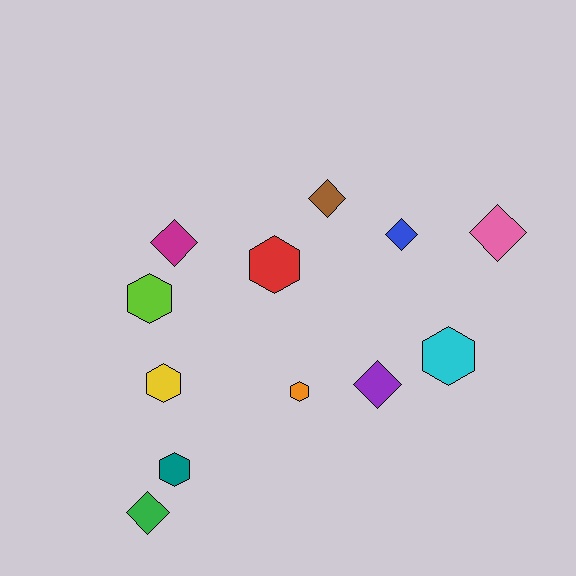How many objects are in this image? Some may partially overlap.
There are 12 objects.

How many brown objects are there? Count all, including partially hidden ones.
There is 1 brown object.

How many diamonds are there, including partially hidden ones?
There are 6 diamonds.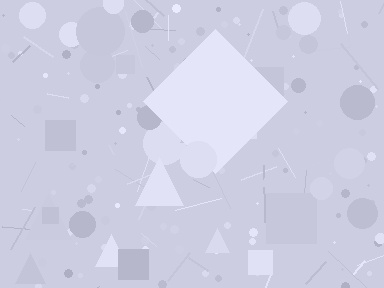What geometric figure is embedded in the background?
A diamond is embedded in the background.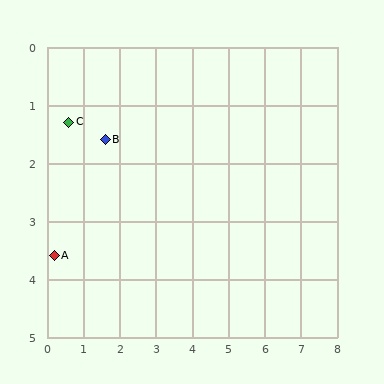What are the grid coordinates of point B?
Point B is at approximately (1.6, 1.6).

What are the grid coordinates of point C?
Point C is at approximately (0.6, 1.3).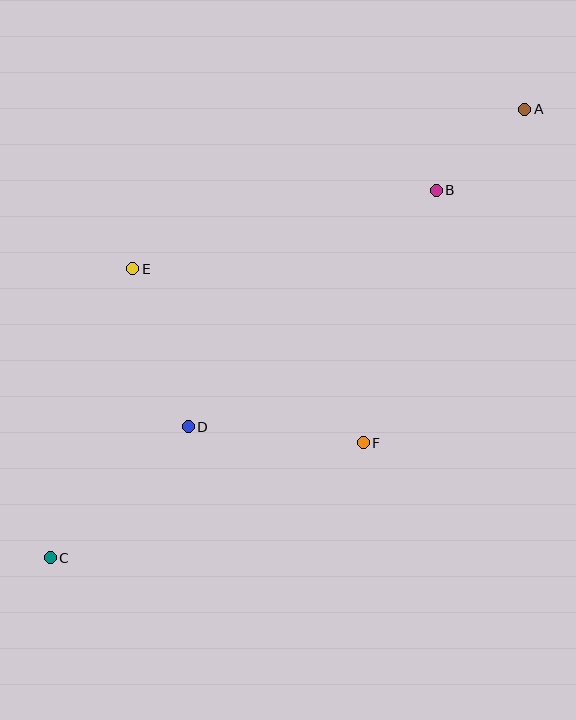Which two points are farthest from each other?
Points A and C are farthest from each other.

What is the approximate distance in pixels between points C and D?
The distance between C and D is approximately 190 pixels.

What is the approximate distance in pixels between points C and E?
The distance between C and E is approximately 300 pixels.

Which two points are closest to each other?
Points A and B are closest to each other.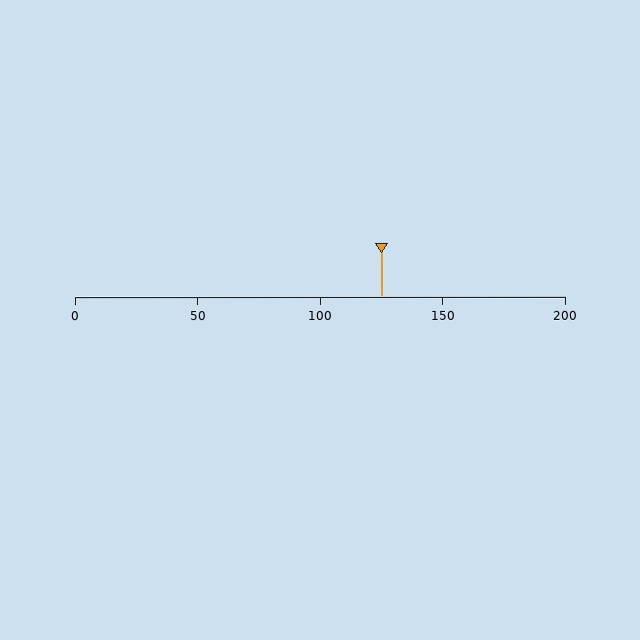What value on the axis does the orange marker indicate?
The marker indicates approximately 125.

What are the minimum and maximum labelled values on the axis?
The axis runs from 0 to 200.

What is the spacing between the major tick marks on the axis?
The major ticks are spaced 50 apart.